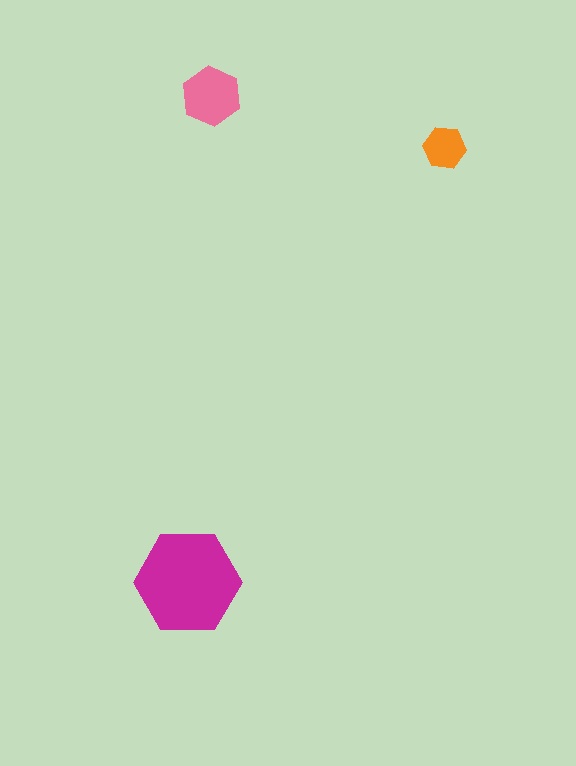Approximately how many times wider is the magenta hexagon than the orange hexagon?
About 2.5 times wider.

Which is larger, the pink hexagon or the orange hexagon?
The pink one.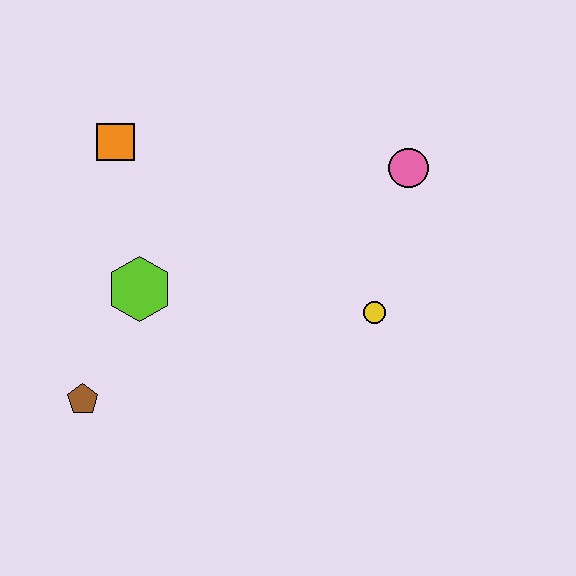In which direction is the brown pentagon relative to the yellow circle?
The brown pentagon is to the left of the yellow circle.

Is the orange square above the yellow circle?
Yes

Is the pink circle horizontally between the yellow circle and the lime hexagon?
No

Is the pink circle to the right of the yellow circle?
Yes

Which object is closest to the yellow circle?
The pink circle is closest to the yellow circle.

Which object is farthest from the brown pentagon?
The pink circle is farthest from the brown pentagon.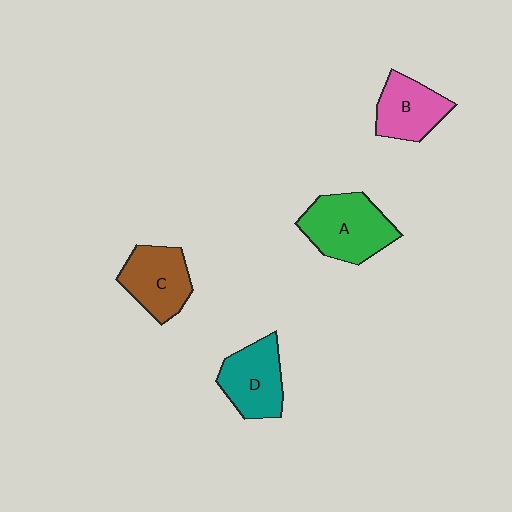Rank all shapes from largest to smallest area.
From largest to smallest: A (green), D (teal), C (brown), B (pink).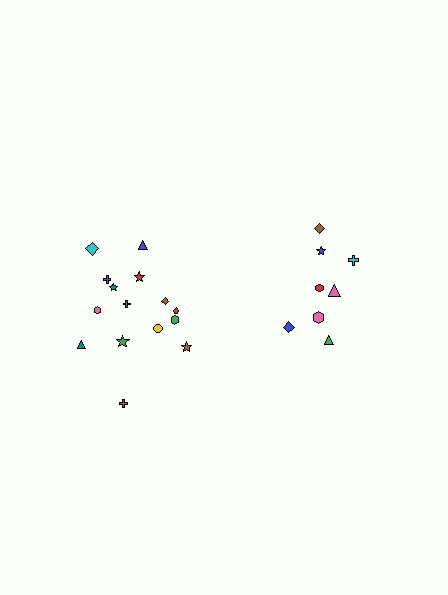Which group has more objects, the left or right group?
The left group.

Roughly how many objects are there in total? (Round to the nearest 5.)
Roughly 25 objects in total.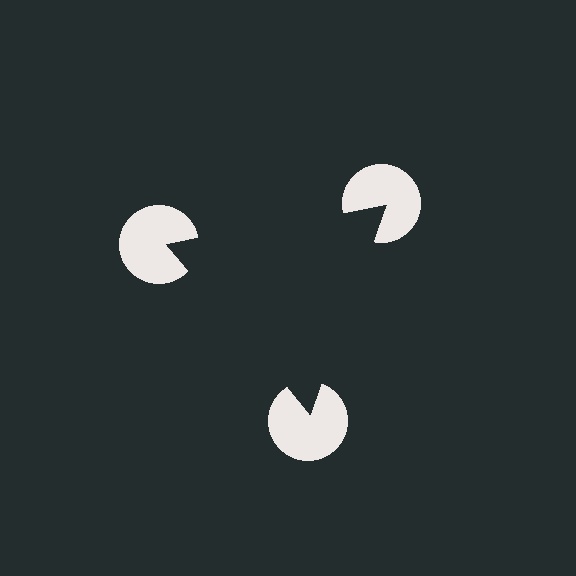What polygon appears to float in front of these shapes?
An illusory triangle — its edges are inferred from the aligned wedge cuts in the pac-man discs, not physically drawn.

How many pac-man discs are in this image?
There are 3 — one at each vertex of the illusory triangle.